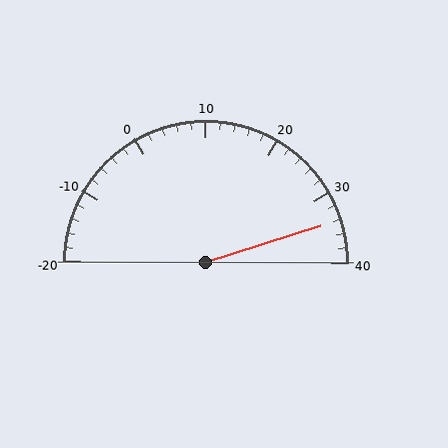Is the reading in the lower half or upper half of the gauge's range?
The reading is in the upper half of the range (-20 to 40).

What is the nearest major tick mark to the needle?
The nearest major tick mark is 30.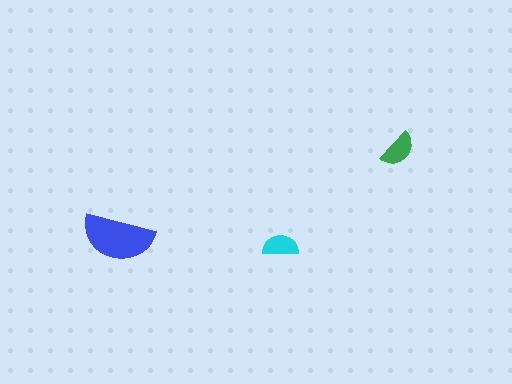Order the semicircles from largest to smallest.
the blue one, the green one, the cyan one.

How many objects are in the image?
There are 3 objects in the image.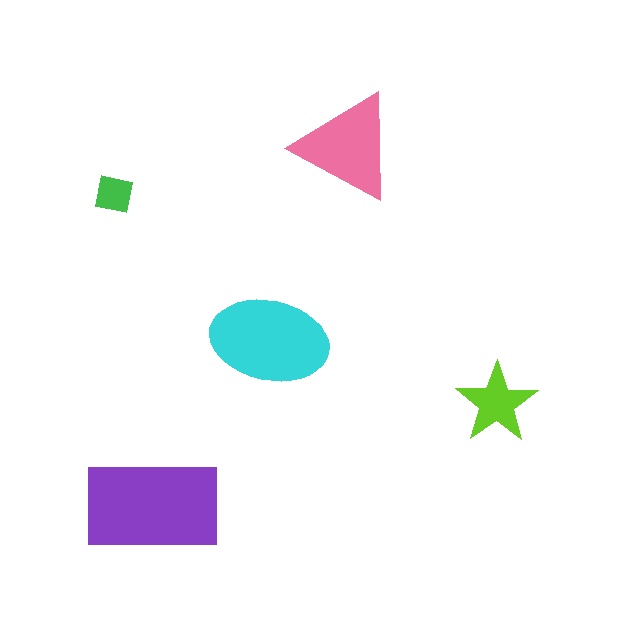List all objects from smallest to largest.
The green square, the lime star, the pink triangle, the cyan ellipse, the purple rectangle.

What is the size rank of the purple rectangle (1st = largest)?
1st.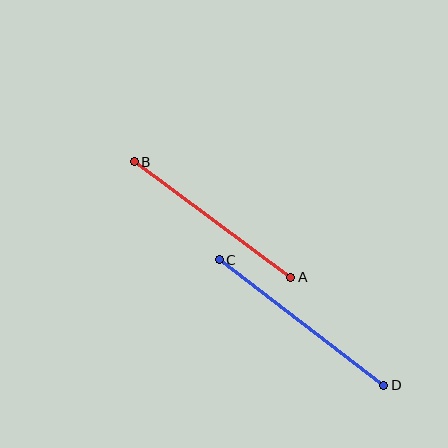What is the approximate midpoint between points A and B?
The midpoint is at approximately (213, 219) pixels.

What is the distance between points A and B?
The distance is approximately 194 pixels.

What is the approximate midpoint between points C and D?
The midpoint is at approximately (301, 323) pixels.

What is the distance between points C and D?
The distance is approximately 207 pixels.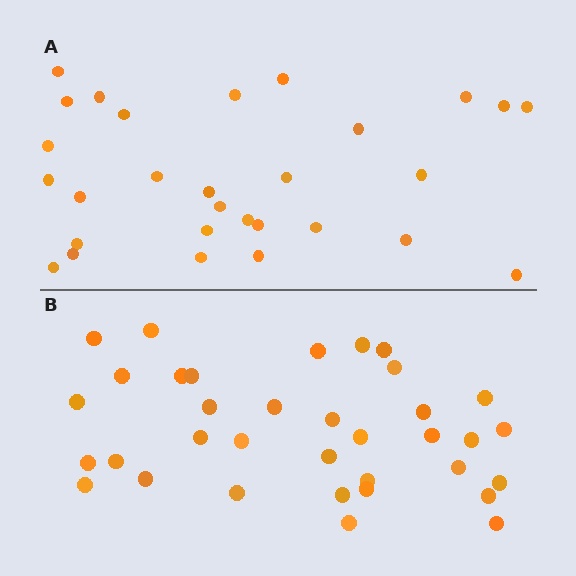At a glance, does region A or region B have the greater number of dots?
Region B (the bottom region) has more dots.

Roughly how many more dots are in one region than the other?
Region B has about 6 more dots than region A.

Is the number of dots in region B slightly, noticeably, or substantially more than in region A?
Region B has only slightly more — the two regions are fairly close. The ratio is roughly 1.2 to 1.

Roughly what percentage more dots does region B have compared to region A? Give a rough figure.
About 20% more.